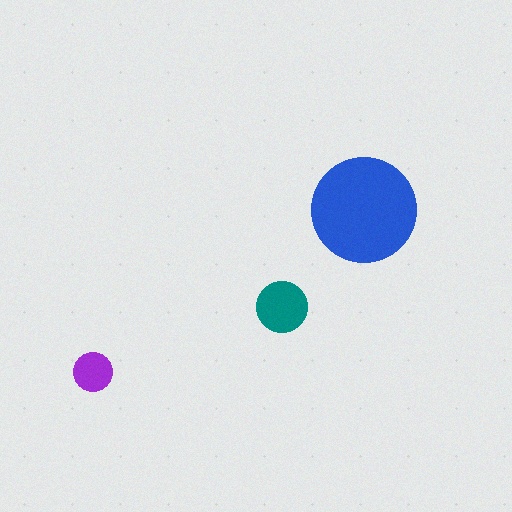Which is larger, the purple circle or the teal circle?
The teal one.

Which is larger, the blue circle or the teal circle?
The blue one.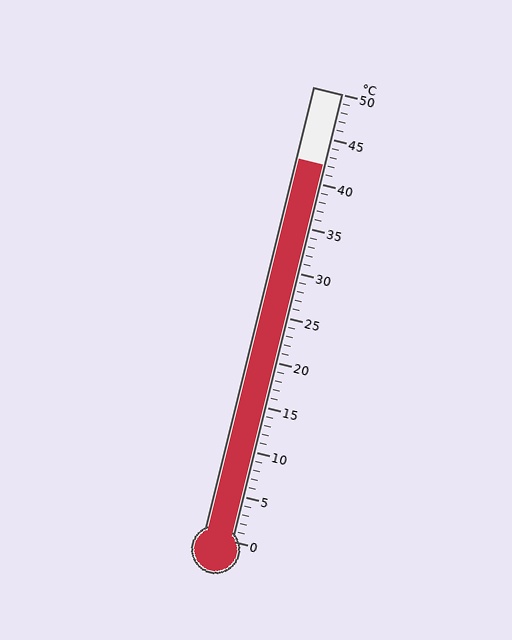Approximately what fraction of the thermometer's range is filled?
The thermometer is filled to approximately 85% of its range.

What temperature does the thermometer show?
The thermometer shows approximately 42°C.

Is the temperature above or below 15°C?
The temperature is above 15°C.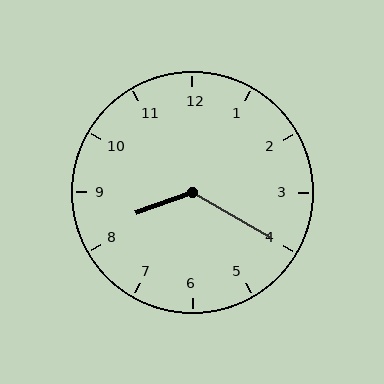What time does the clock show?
8:20.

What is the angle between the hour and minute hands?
Approximately 130 degrees.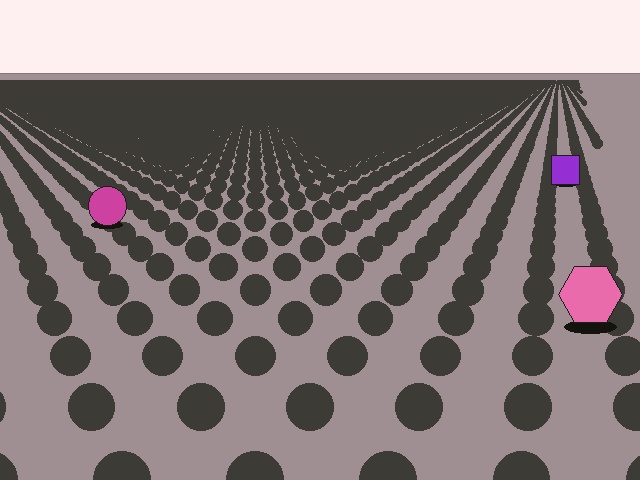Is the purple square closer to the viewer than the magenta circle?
No. The magenta circle is closer — you can tell from the texture gradient: the ground texture is coarser near it.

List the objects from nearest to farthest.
From nearest to farthest: the pink hexagon, the magenta circle, the purple square.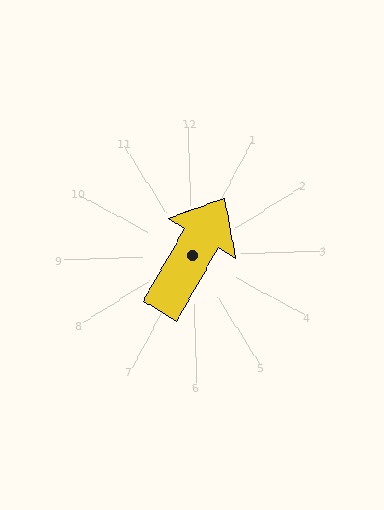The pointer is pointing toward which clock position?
Roughly 1 o'clock.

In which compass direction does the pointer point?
Northeast.